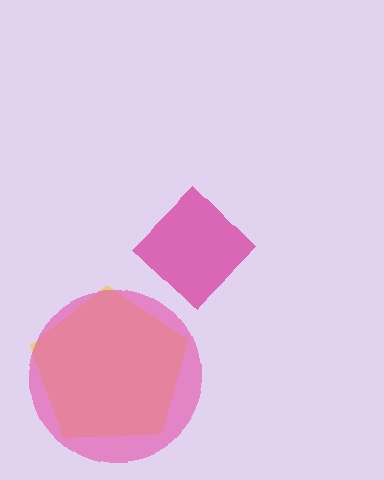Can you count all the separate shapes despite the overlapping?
Yes, there are 3 separate shapes.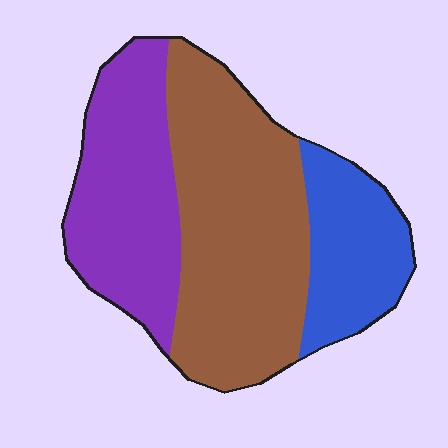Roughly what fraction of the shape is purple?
Purple covers about 30% of the shape.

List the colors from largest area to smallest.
From largest to smallest: brown, purple, blue.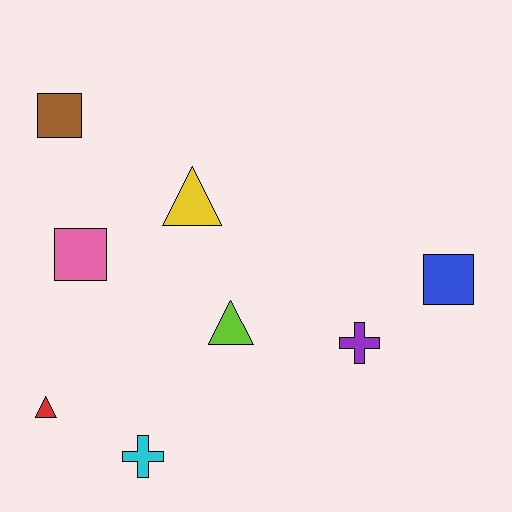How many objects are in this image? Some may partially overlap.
There are 8 objects.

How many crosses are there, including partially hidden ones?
There are 2 crosses.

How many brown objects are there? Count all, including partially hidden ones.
There is 1 brown object.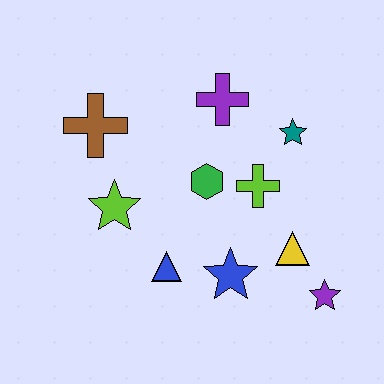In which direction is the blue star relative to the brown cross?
The blue star is below the brown cross.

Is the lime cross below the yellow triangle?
No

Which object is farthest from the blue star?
The brown cross is farthest from the blue star.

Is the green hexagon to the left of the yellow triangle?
Yes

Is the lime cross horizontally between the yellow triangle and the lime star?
Yes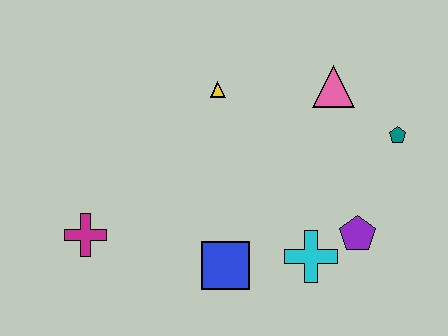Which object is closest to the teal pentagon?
The pink triangle is closest to the teal pentagon.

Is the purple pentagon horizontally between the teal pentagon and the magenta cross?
Yes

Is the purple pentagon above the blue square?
Yes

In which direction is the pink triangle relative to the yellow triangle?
The pink triangle is to the right of the yellow triangle.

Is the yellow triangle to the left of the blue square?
Yes